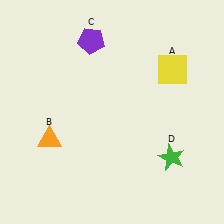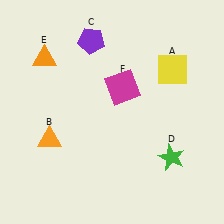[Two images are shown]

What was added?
An orange triangle (E), a magenta square (F) were added in Image 2.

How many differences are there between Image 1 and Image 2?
There are 2 differences between the two images.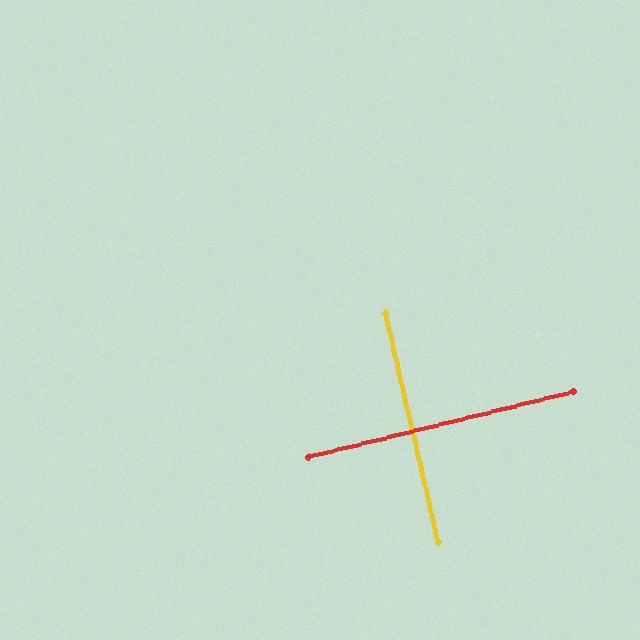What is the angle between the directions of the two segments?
Approximately 89 degrees.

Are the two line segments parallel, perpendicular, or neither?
Perpendicular — they meet at approximately 89°.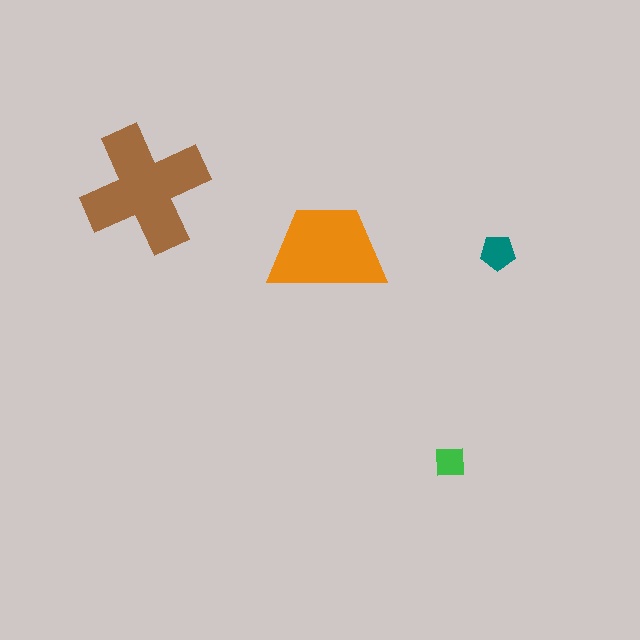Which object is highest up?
The brown cross is topmost.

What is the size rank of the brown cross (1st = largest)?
1st.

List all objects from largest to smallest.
The brown cross, the orange trapezoid, the teal pentagon, the green square.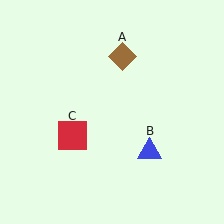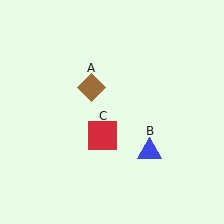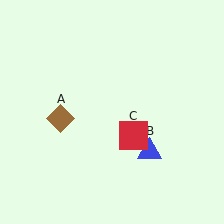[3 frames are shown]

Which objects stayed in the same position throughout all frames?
Blue triangle (object B) remained stationary.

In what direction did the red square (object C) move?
The red square (object C) moved right.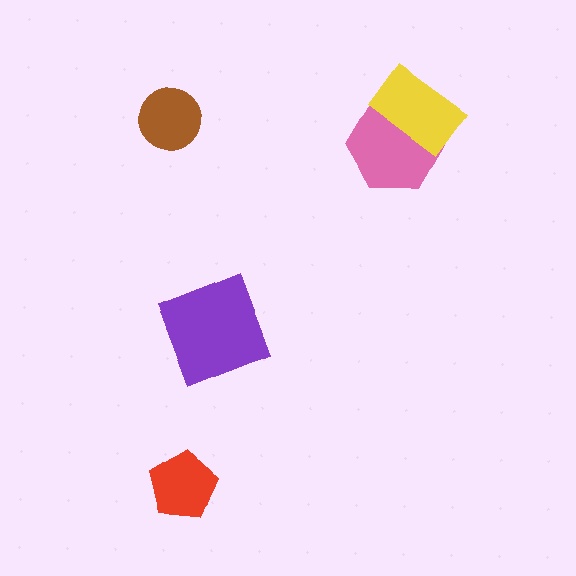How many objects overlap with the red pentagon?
0 objects overlap with the red pentagon.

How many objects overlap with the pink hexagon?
1 object overlaps with the pink hexagon.